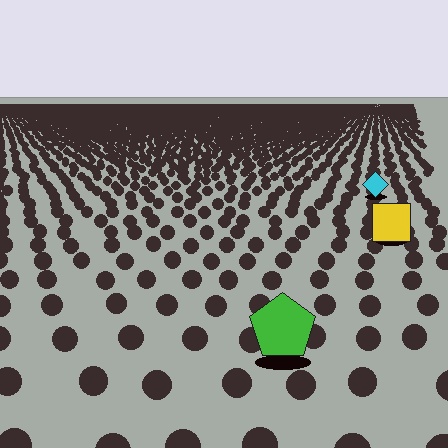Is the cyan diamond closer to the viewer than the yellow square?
No. The yellow square is closer — you can tell from the texture gradient: the ground texture is coarser near it.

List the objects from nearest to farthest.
From nearest to farthest: the green pentagon, the yellow square, the cyan diamond.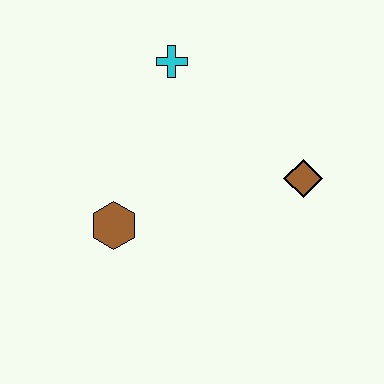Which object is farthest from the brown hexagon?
The brown diamond is farthest from the brown hexagon.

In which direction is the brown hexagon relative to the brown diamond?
The brown hexagon is to the left of the brown diamond.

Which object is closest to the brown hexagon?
The cyan cross is closest to the brown hexagon.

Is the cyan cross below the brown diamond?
No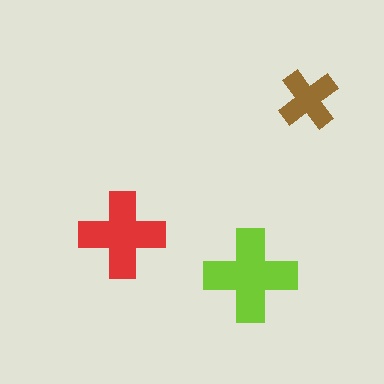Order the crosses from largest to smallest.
the lime one, the red one, the brown one.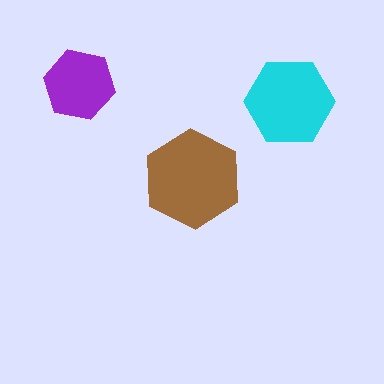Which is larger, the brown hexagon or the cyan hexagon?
The brown one.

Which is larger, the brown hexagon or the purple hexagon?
The brown one.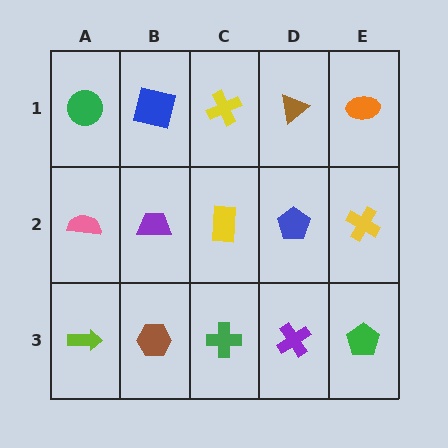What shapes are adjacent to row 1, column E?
A yellow cross (row 2, column E), a brown triangle (row 1, column D).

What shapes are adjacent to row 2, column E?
An orange ellipse (row 1, column E), a green pentagon (row 3, column E), a blue pentagon (row 2, column D).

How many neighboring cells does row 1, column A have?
2.